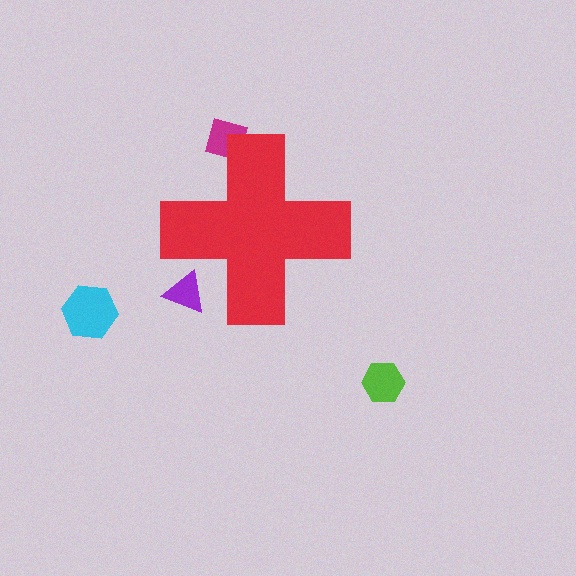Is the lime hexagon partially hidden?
No, the lime hexagon is fully visible.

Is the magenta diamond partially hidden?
Yes, the magenta diamond is partially hidden behind the red cross.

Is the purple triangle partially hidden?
Yes, the purple triangle is partially hidden behind the red cross.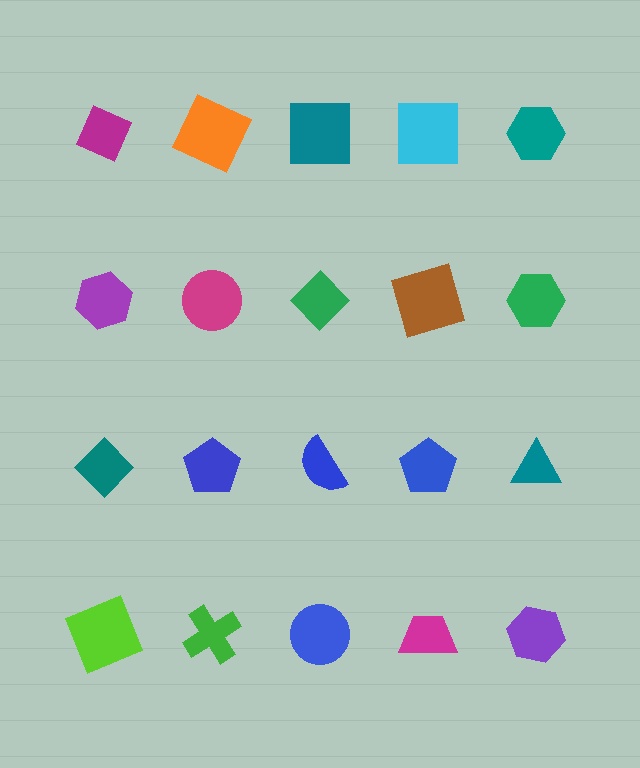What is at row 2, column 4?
A brown square.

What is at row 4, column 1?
A lime square.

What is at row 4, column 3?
A blue circle.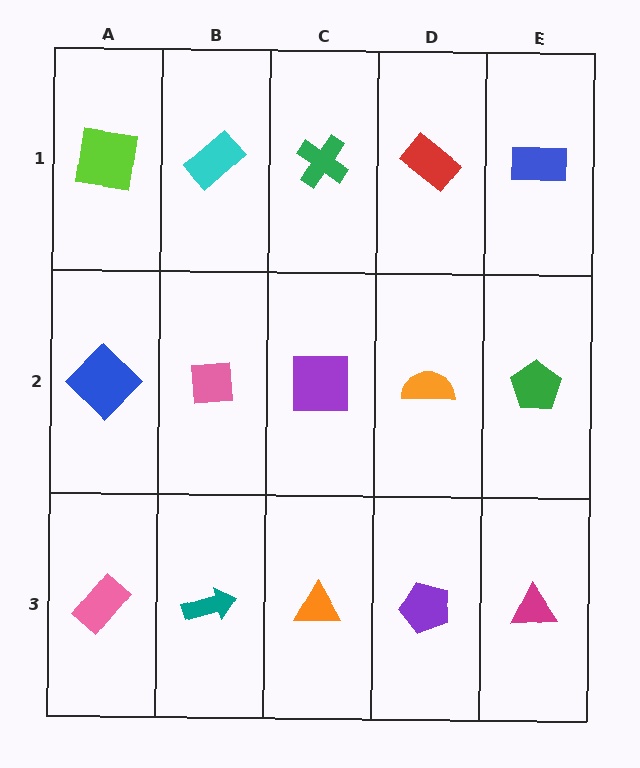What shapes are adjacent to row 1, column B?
A pink square (row 2, column B), a lime square (row 1, column A), a green cross (row 1, column C).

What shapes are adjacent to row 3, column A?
A blue diamond (row 2, column A), a teal arrow (row 3, column B).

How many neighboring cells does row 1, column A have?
2.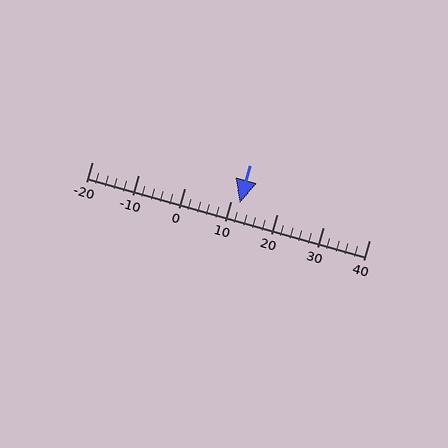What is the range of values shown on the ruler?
The ruler shows values from -20 to 40.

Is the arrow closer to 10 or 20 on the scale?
The arrow is closer to 10.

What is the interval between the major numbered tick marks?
The major tick marks are spaced 10 units apart.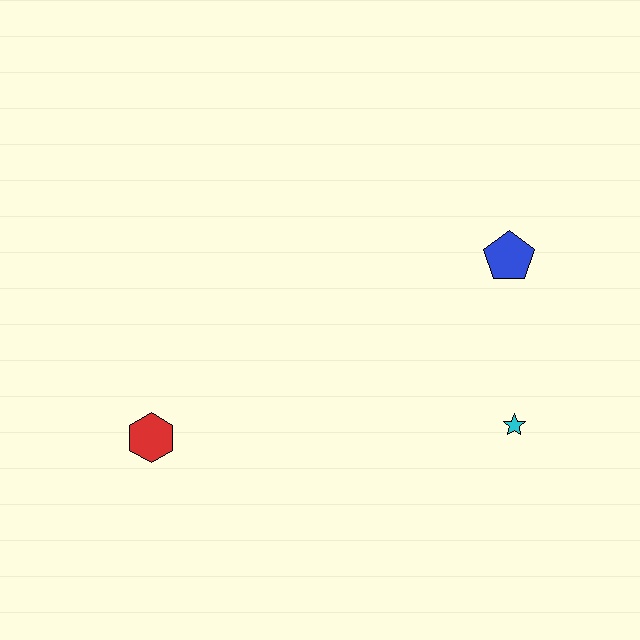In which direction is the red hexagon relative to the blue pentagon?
The red hexagon is to the left of the blue pentagon.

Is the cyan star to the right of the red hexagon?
Yes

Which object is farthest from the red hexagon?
The blue pentagon is farthest from the red hexagon.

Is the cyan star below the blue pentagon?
Yes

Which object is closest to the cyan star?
The blue pentagon is closest to the cyan star.